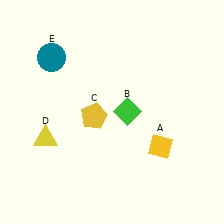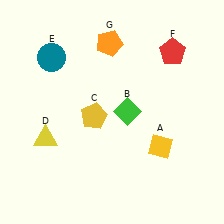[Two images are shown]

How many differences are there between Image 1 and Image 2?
There are 2 differences between the two images.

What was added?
A red pentagon (F), an orange pentagon (G) were added in Image 2.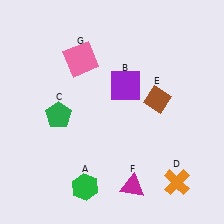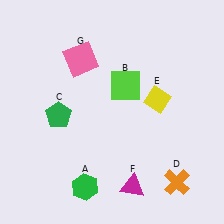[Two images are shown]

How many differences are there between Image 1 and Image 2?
There are 2 differences between the two images.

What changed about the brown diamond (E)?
In Image 1, E is brown. In Image 2, it changed to yellow.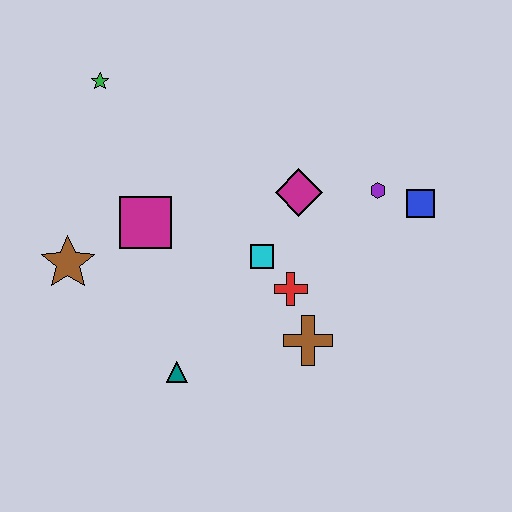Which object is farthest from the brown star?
The blue square is farthest from the brown star.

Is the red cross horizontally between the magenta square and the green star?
No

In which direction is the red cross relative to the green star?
The red cross is below the green star.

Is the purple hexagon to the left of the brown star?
No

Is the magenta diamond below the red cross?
No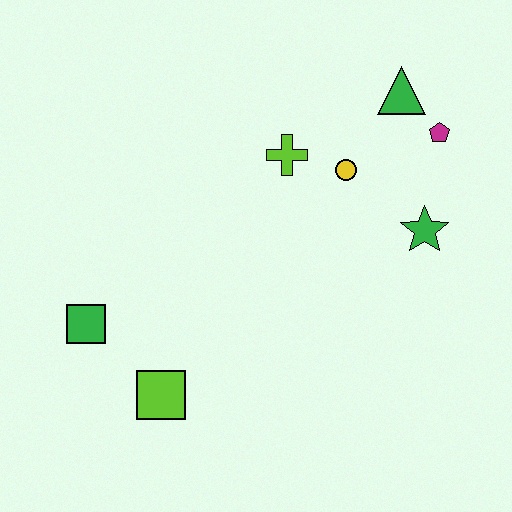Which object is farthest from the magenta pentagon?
The green square is farthest from the magenta pentagon.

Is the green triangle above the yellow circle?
Yes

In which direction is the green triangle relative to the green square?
The green triangle is to the right of the green square.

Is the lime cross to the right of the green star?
No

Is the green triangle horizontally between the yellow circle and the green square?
No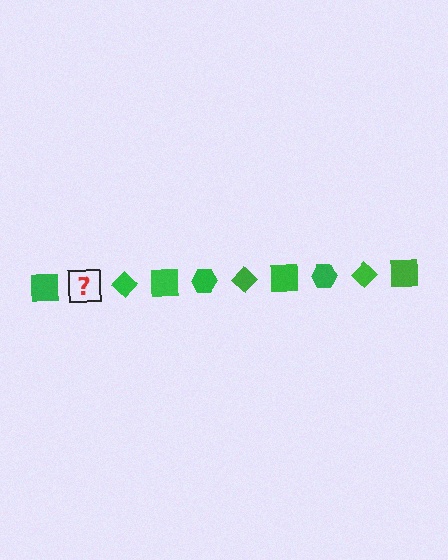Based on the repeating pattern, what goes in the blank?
The blank should be a green hexagon.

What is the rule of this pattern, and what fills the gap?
The rule is that the pattern cycles through square, hexagon, diamond shapes in green. The gap should be filled with a green hexagon.